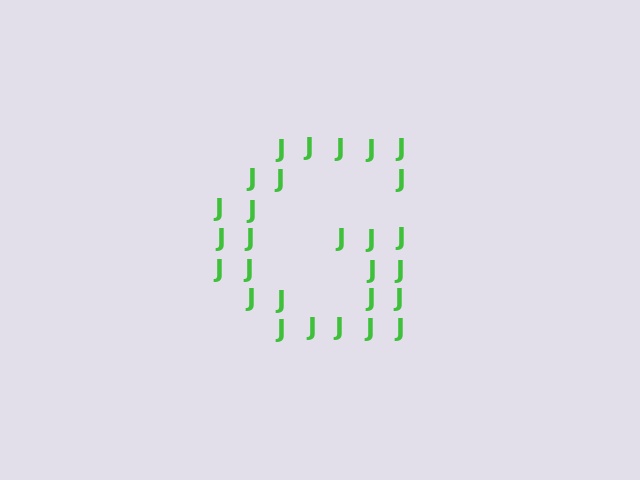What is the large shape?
The large shape is the letter G.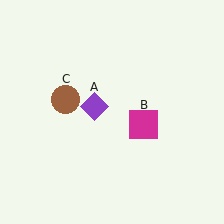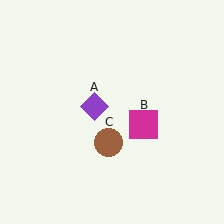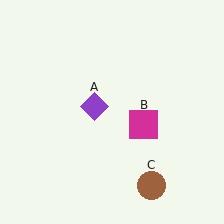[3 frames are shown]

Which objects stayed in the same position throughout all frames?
Purple diamond (object A) and magenta square (object B) remained stationary.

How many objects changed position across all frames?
1 object changed position: brown circle (object C).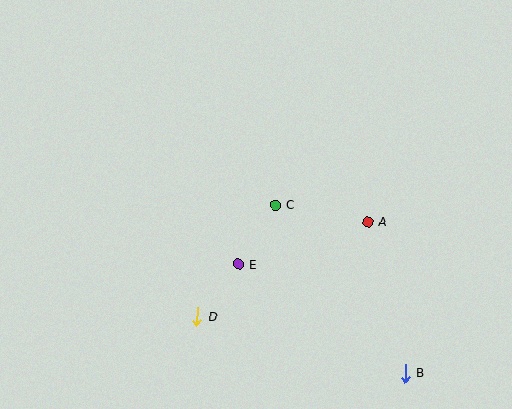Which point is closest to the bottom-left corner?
Point D is closest to the bottom-left corner.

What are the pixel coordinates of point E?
Point E is at (239, 264).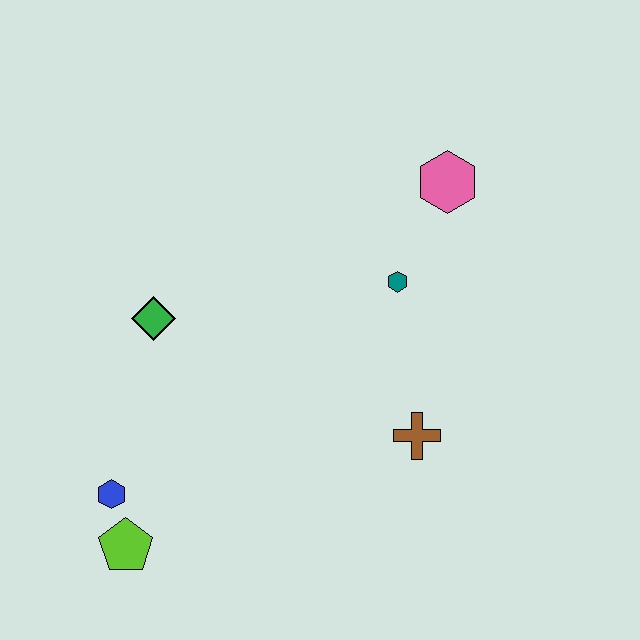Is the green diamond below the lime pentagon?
No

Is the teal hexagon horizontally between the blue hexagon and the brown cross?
Yes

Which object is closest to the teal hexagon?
The pink hexagon is closest to the teal hexagon.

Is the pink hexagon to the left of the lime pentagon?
No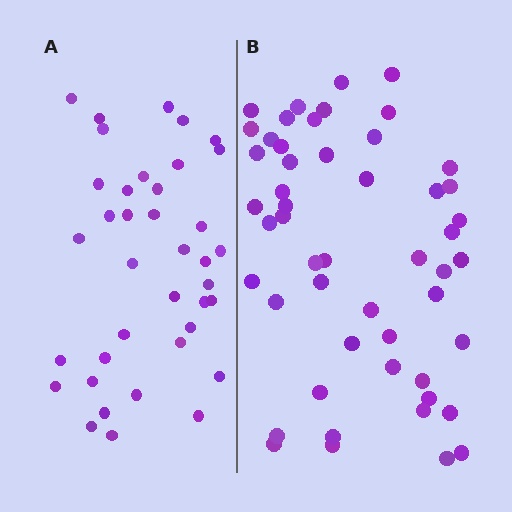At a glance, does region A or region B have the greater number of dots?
Region B (the right region) has more dots.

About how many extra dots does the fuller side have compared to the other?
Region B has approximately 15 more dots than region A.